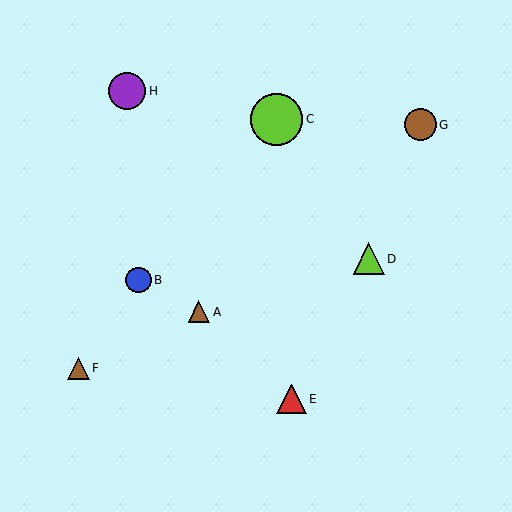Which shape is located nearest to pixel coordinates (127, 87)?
The purple circle (labeled H) at (127, 91) is nearest to that location.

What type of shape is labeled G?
Shape G is a brown circle.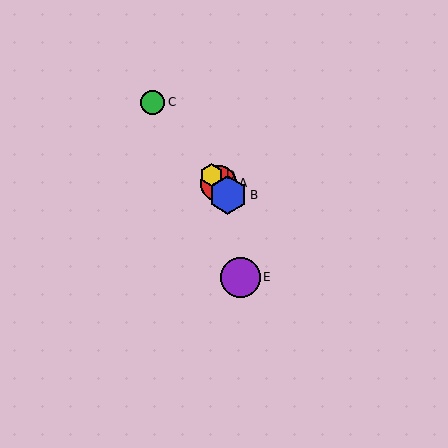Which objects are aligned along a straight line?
Objects A, B, C, D are aligned along a straight line.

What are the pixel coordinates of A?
Object A is at (218, 183).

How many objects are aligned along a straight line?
4 objects (A, B, C, D) are aligned along a straight line.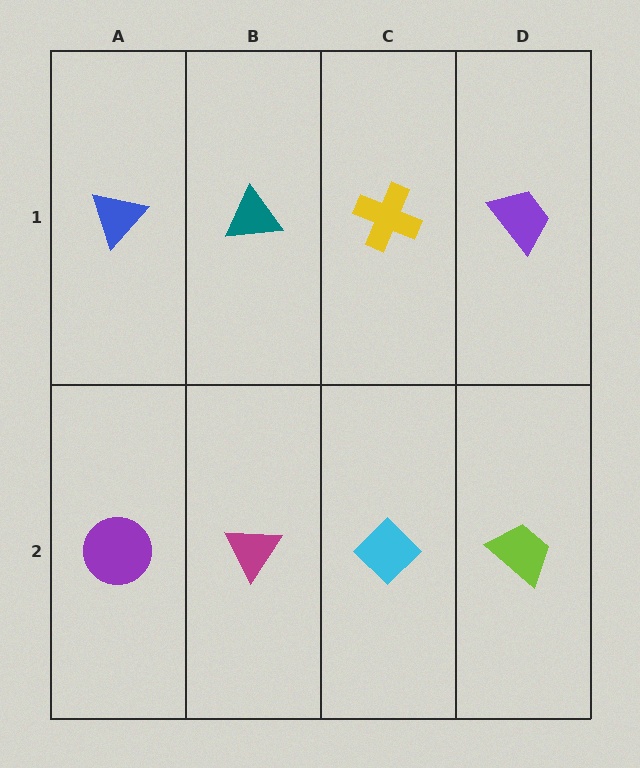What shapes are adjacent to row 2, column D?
A purple trapezoid (row 1, column D), a cyan diamond (row 2, column C).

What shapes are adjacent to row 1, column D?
A lime trapezoid (row 2, column D), a yellow cross (row 1, column C).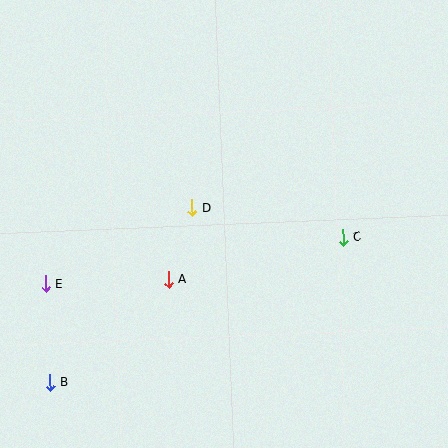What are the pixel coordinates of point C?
Point C is at (343, 237).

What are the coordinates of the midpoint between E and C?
The midpoint between E and C is at (194, 261).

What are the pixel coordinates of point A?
Point A is at (168, 279).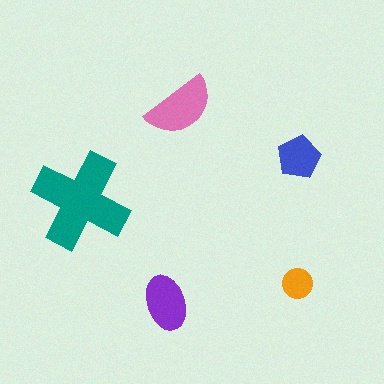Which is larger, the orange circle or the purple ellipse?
The purple ellipse.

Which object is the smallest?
The orange circle.